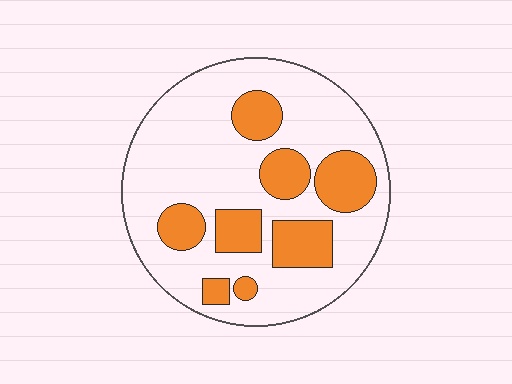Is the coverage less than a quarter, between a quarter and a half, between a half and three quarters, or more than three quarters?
Between a quarter and a half.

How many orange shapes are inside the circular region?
8.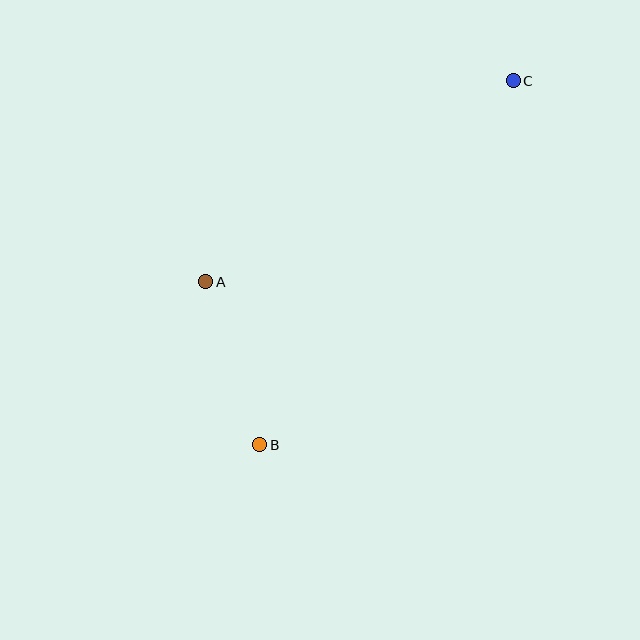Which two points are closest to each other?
Points A and B are closest to each other.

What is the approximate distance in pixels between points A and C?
The distance between A and C is approximately 367 pixels.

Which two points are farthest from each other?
Points B and C are farthest from each other.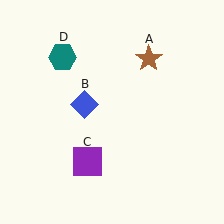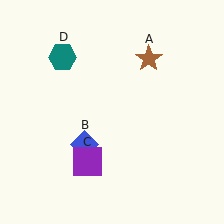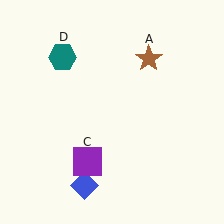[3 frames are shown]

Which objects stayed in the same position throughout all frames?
Brown star (object A) and purple square (object C) and teal hexagon (object D) remained stationary.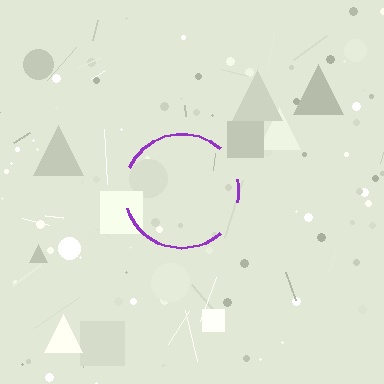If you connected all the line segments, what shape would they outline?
They would outline a circle.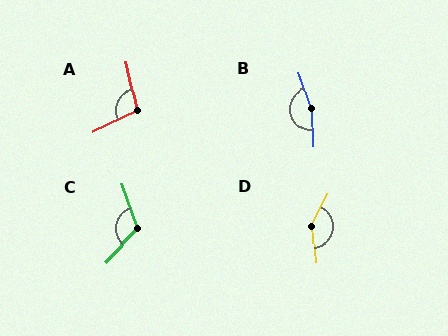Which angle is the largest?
B, at approximately 166 degrees.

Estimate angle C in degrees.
Approximately 118 degrees.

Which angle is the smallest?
A, at approximately 103 degrees.